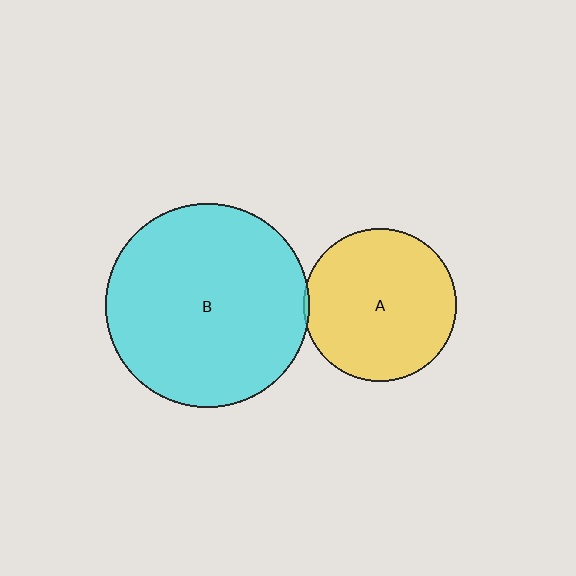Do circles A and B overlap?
Yes.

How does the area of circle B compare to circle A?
Approximately 1.8 times.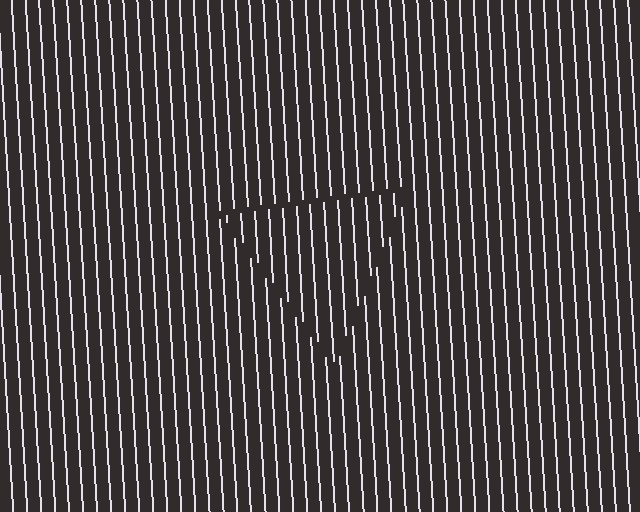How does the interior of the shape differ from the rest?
The interior of the shape contains the same grating, shifted by half a period — the contour is defined by the phase discontinuity where line-ends from the inner and outer gratings abut.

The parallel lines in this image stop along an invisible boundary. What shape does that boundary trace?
An illusory triangle. The interior of the shape contains the same grating, shifted by half a period — the contour is defined by the phase discontinuity where line-ends from the inner and outer gratings abut.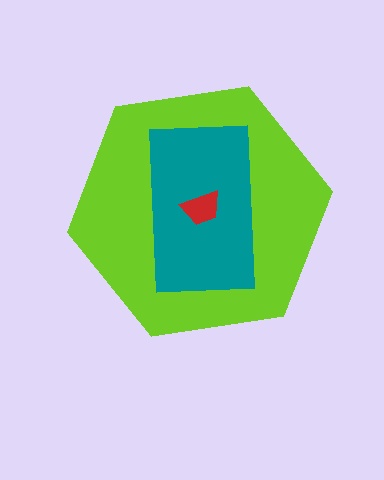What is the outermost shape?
The lime hexagon.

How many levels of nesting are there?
3.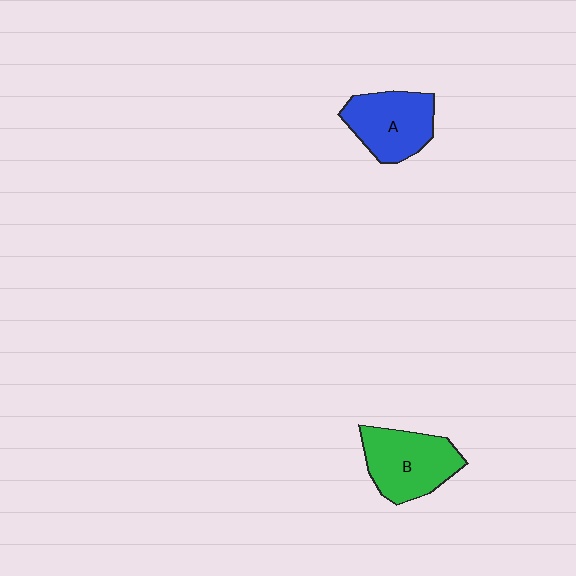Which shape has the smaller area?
Shape A (blue).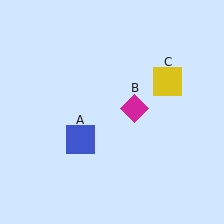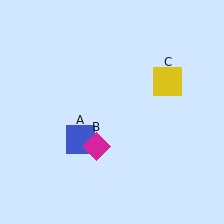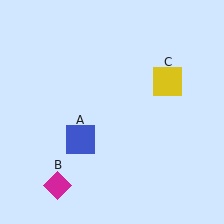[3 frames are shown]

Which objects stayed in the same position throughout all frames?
Blue square (object A) and yellow square (object C) remained stationary.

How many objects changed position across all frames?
1 object changed position: magenta diamond (object B).